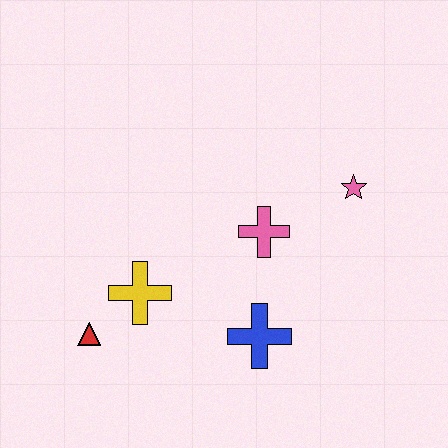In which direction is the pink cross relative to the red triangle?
The pink cross is to the right of the red triangle.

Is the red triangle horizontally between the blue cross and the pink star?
No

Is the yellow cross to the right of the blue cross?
No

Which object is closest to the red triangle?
The yellow cross is closest to the red triangle.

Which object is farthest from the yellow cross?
The pink star is farthest from the yellow cross.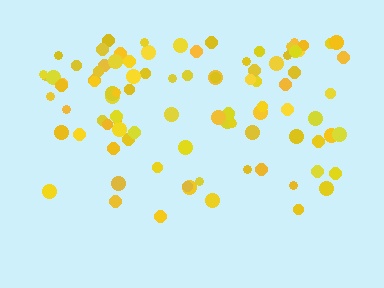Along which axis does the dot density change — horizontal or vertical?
Vertical.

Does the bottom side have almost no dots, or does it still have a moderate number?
Still a moderate number, just noticeably fewer than the top.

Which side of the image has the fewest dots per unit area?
The bottom.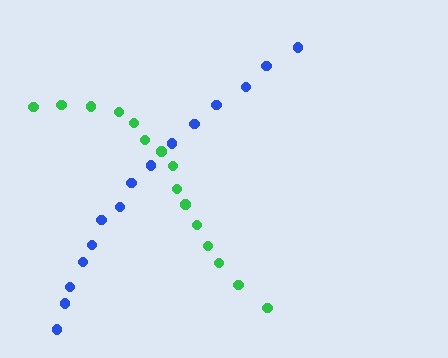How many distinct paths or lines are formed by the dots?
There are 2 distinct paths.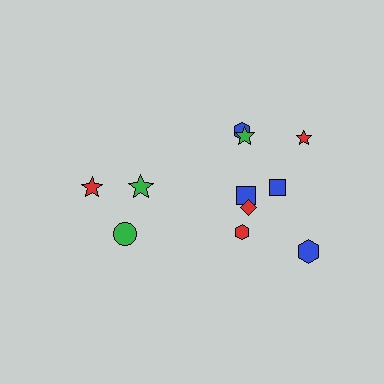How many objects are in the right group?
There are 8 objects.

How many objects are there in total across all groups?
There are 11 objects.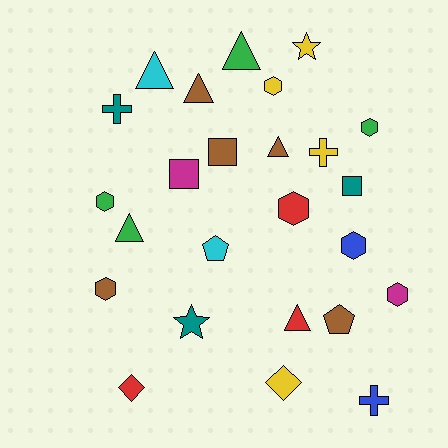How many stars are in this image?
There are 2 stars.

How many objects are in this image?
There are 25 objects.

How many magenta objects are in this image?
There are 2 magenta objects.